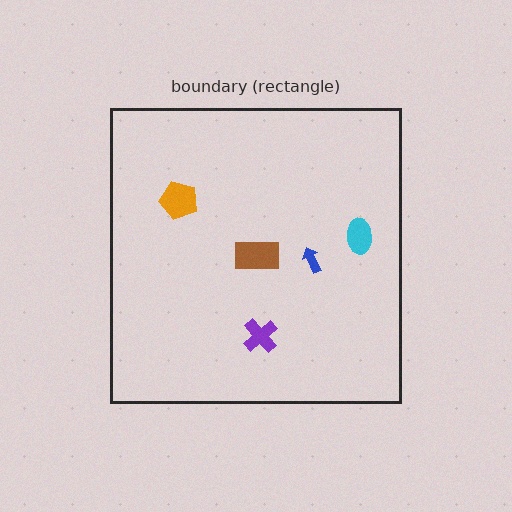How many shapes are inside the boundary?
5 inside, 0 outside.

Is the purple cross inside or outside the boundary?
Inside.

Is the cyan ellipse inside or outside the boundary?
Inside.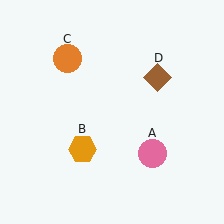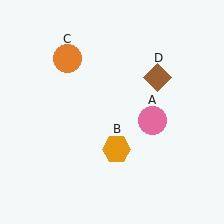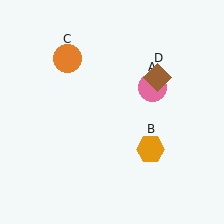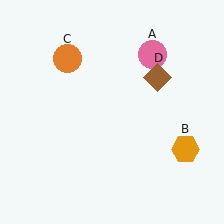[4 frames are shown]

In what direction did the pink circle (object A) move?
The pink circle (object A) moved up.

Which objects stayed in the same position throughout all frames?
Orange circle (object C) and brown diamond (object D) remained stationary.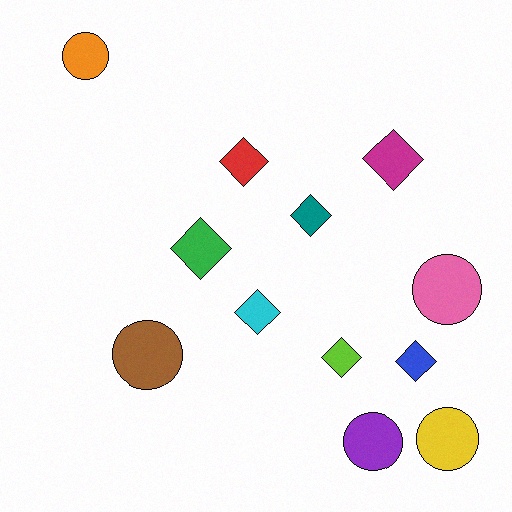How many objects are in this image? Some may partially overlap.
There are 12 objects.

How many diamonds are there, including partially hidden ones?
There are 7 diamonds.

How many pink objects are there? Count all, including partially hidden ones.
There is 1 pink object.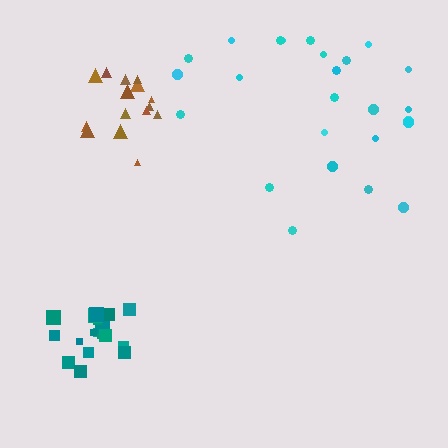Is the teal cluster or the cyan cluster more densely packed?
Teal.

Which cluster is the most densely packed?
Teal.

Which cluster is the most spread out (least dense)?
Cyan.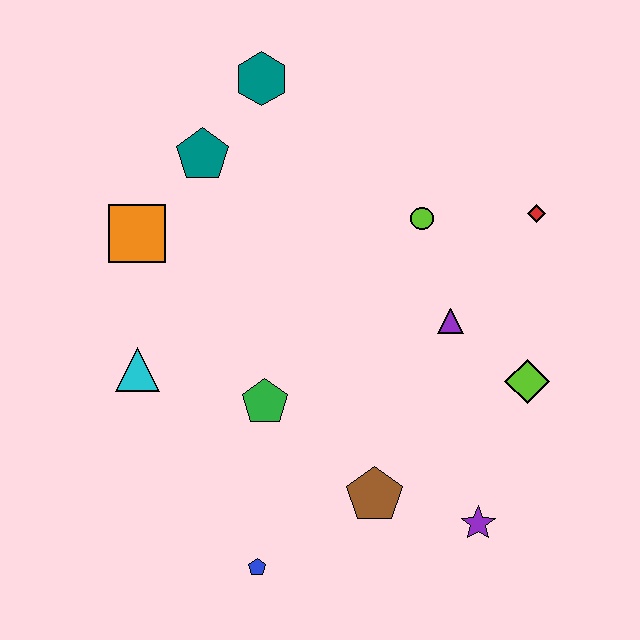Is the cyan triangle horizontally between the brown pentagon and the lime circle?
No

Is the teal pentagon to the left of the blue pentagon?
Yes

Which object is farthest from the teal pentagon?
The purple star is farthest from the teal pentagon.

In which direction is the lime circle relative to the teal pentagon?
The lime circle is to the right of the teal pentagon.